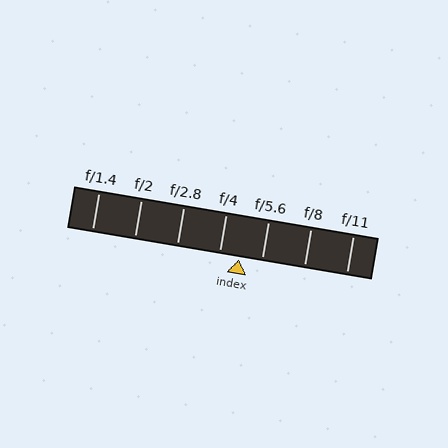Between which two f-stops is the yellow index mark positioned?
The index mark is between f/4 and f/5.6.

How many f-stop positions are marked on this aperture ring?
There are 7 f-stop positions marked.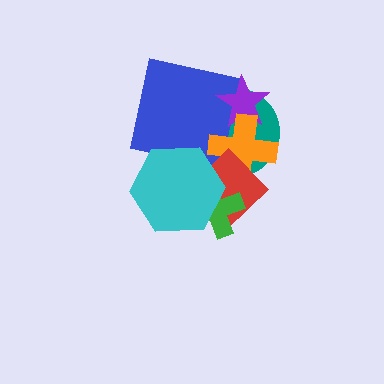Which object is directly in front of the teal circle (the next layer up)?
The blue square is directly in front of the teal circle.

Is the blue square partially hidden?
Yes, it is partially covered by another shape.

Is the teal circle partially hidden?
Yes, it is partially covered by another shape.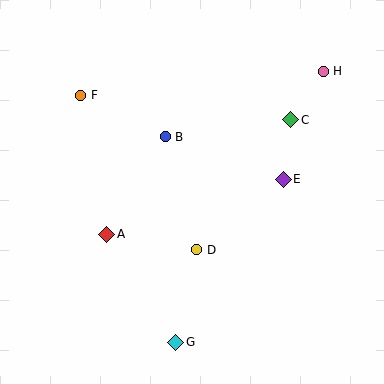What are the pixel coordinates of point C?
Point C is at (291, 120).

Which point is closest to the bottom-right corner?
Point G is closest to the bottom-right corner.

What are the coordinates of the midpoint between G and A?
The midpoint between G and A is at (141, 288).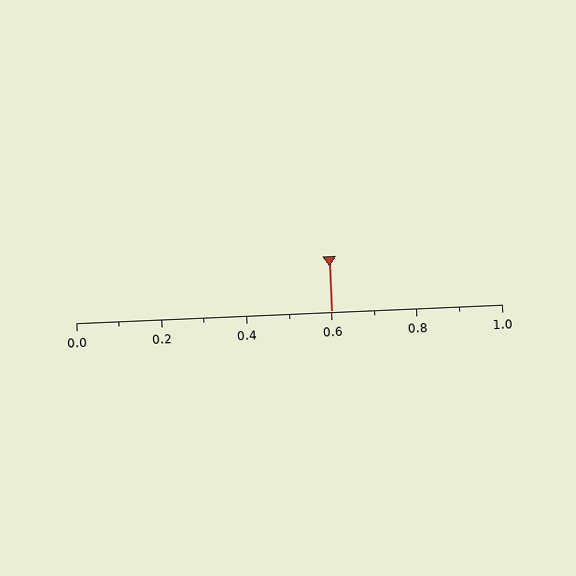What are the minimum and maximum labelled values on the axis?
The axis runs from 0.0 to 1.0.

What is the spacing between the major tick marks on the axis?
The major ticks are spaced 0.2 apart.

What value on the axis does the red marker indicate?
The marker indicates approximately 0.6.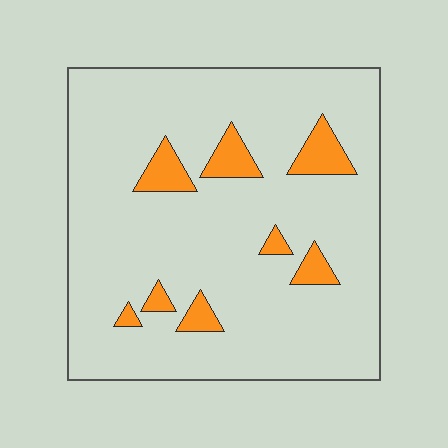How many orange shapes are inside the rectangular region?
8.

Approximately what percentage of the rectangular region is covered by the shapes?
Approximately 10%.